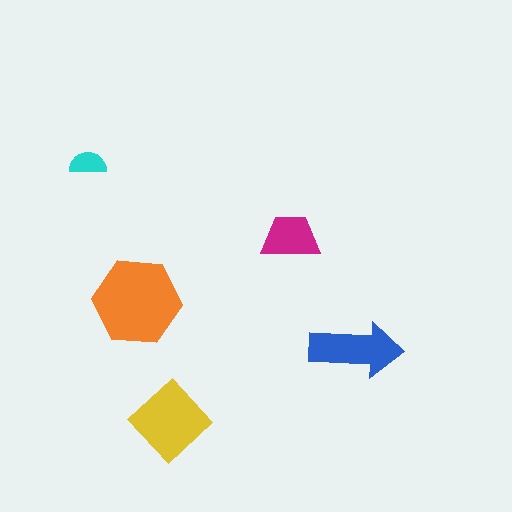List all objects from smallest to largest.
The cyan semicircle, the magenta trapezoid, the blue arrow, the yellow diamond, the orange hexagon.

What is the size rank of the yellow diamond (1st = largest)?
2nd.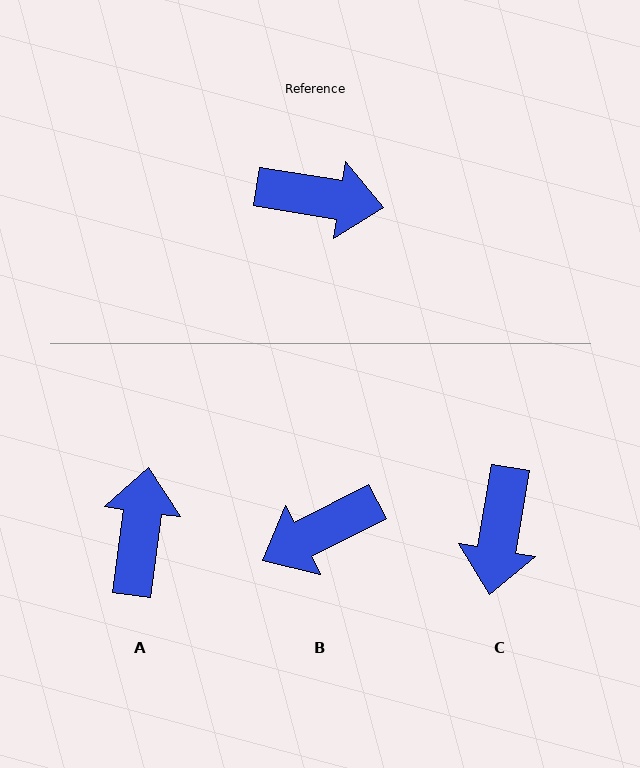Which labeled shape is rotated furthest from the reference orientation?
B, about 144 degrees away.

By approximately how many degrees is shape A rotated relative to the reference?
Approximately 92 degrees counter-clockwise.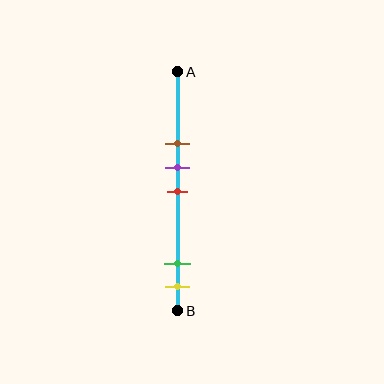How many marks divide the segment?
There are 5 marks dividing the segment.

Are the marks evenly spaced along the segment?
No, the marks are not evenly spaced.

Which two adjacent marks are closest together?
The purple and red marks are the closest adjacent pair.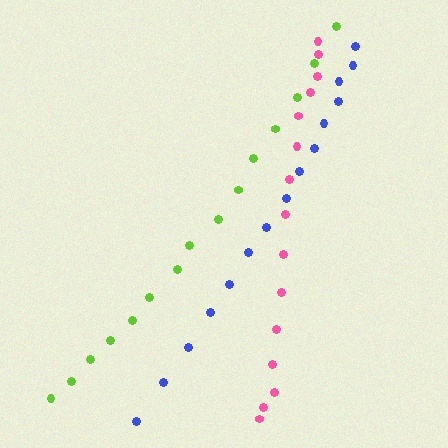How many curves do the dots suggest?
There are 3 distinct paths.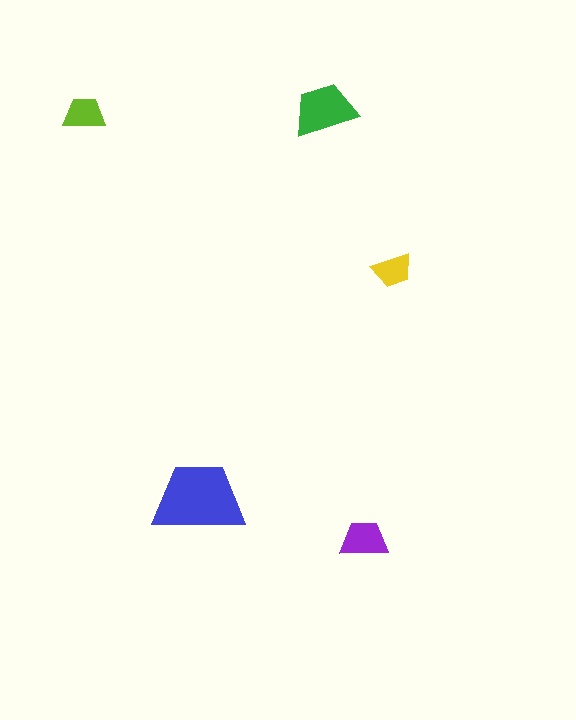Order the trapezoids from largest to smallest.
the blue one, the green one, the purple one, the lime one, the yellow one.